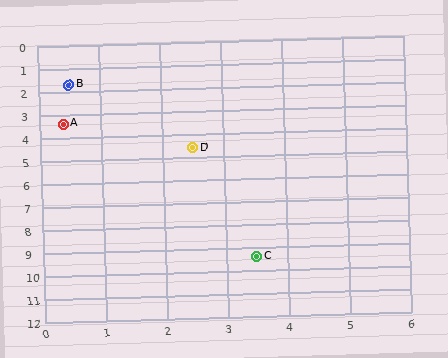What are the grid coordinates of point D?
Point D is at approximately (2.5, 4.6).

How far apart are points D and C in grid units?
Points D and C are about 4.9 grid units apart.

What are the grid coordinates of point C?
Point C is at approximately (3.5, 9.4).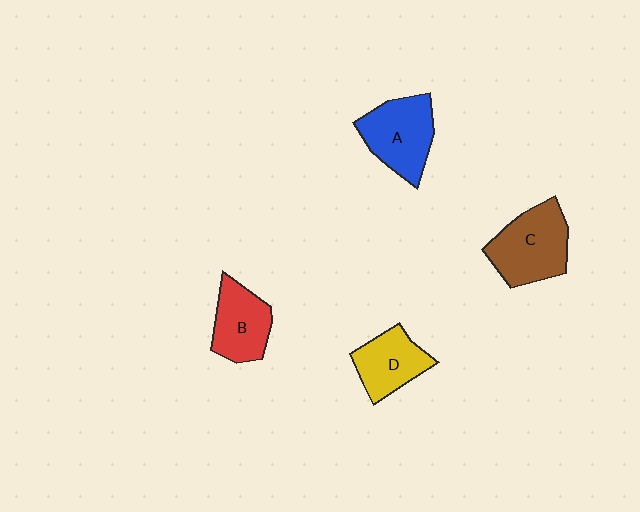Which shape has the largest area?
Shape C (brown).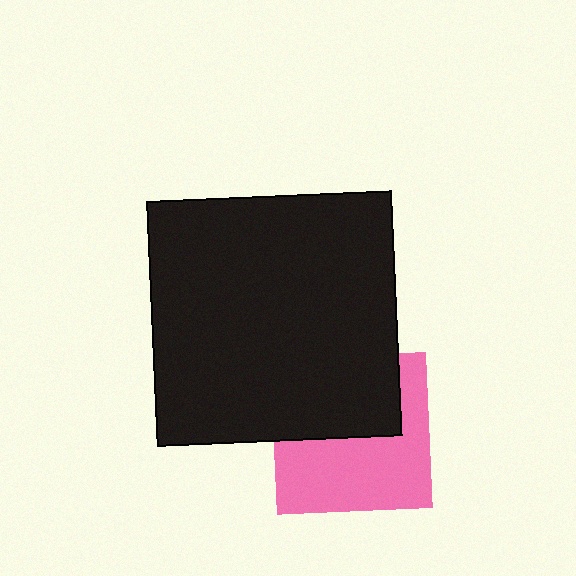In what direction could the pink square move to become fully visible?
The pink square could move down. That would shift it out from behind the black square entirely.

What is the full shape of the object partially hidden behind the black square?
The partially hidden object is a pink square.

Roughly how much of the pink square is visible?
About half of it is visible (roughly 56%).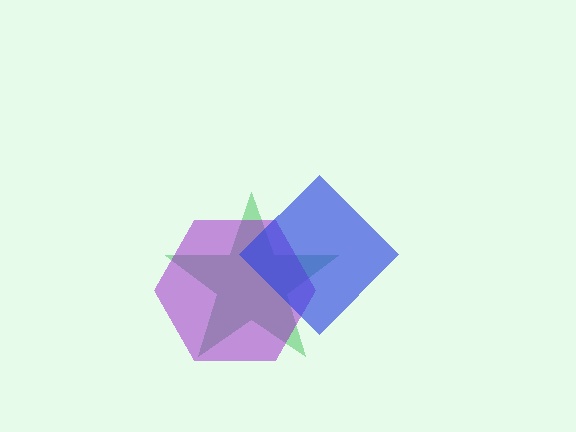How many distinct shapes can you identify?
There are 3 distinct shapes: a green star, a purple hexagon, a blue diamond.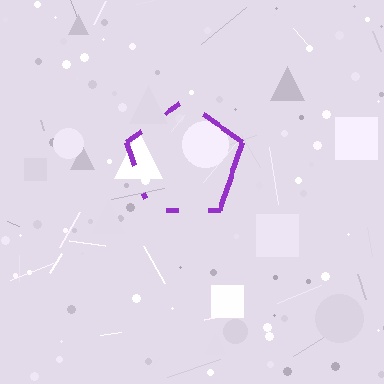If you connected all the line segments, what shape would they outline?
They would outline a pentagon.